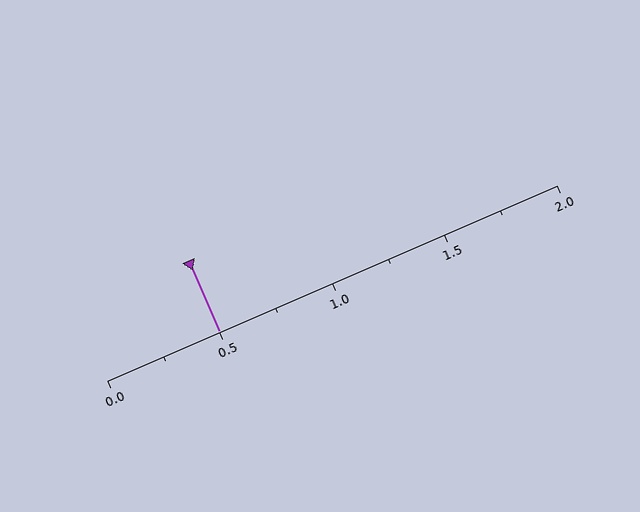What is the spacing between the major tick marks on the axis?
The major ticks are spaced 0.5 apart.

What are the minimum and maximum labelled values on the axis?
The axis runs from 0.0 to 2.0.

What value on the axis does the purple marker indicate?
The marker indicates approximately 0.5.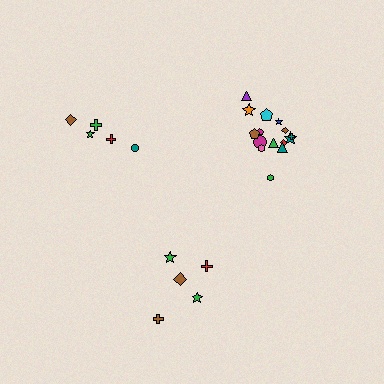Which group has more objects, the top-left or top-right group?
The top-right group.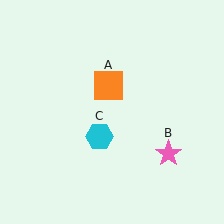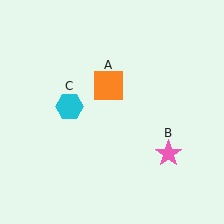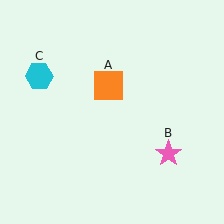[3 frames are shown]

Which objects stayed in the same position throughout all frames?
Orange square (object A) and pink star (object B) remained stationary.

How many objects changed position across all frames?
1 object changed position: cyan hexagon (object C).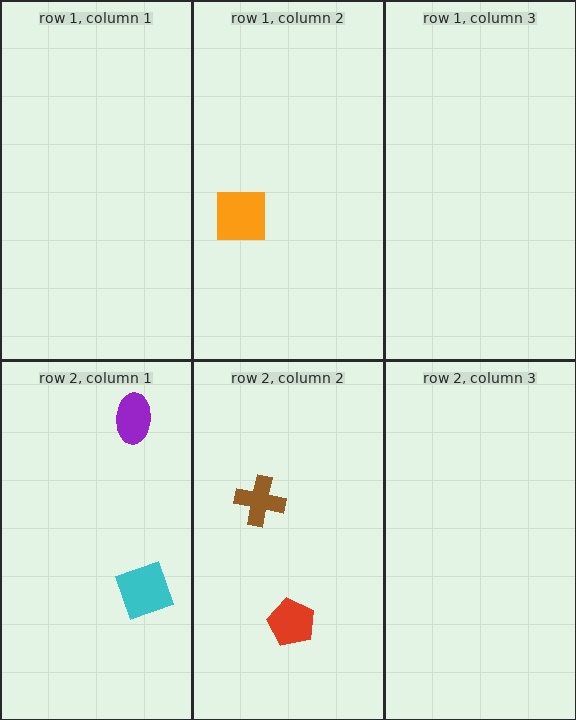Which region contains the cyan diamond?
The row 2, column 1 region.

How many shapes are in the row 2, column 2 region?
2.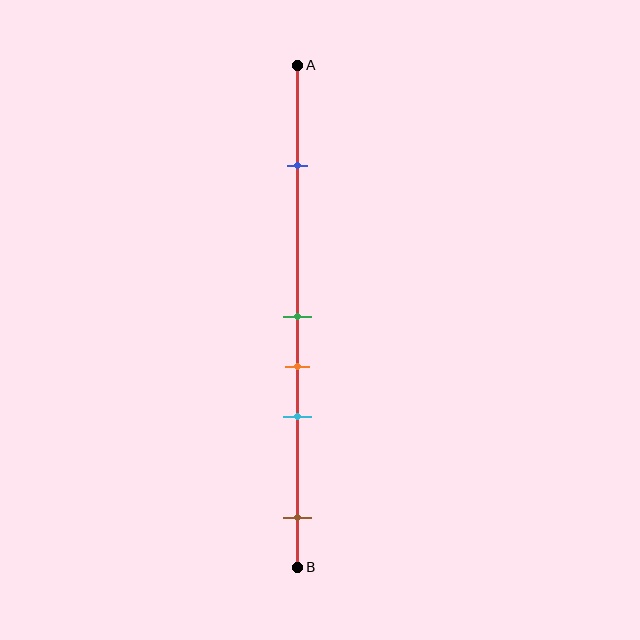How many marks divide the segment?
There are 5 marks dividing the segment.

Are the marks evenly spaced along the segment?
No, the marks are not evenly spaced.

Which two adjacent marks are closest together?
The green and orange marks are the closest adjacent pair.